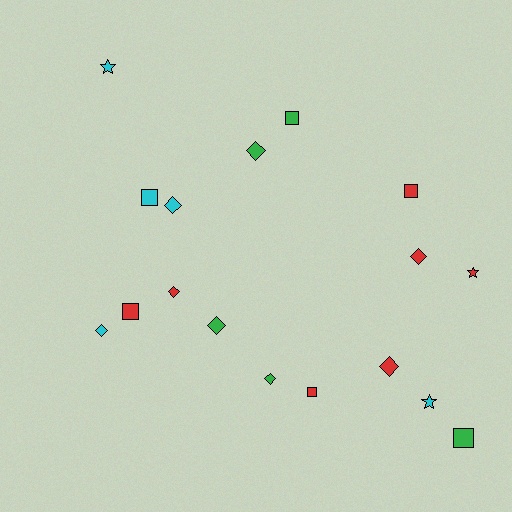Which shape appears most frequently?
Diamond, with 8 objects.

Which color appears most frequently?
Red, with 7 objects.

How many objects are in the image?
There are 17 objects.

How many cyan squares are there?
There is 1 cyan square.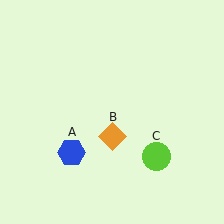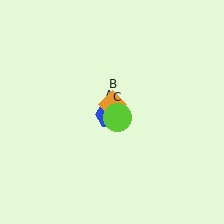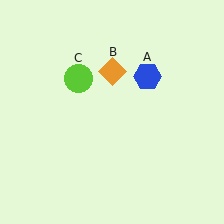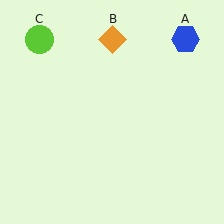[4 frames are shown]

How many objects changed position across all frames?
3 objects changed position: blue hexagon (object A), orange diamond (object B), lime circle (object C).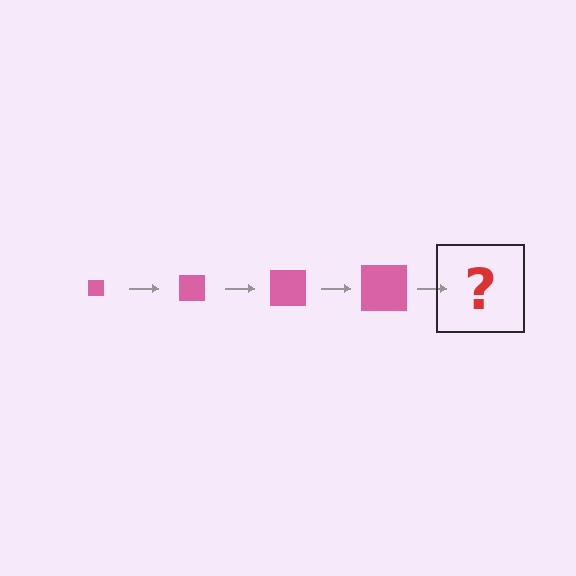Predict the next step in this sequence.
The next step is a pink square, larger than the previous one.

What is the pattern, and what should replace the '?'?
The pattern is that the square gets progressively larger each step. The '?' should be a pink square, larger than the previous one.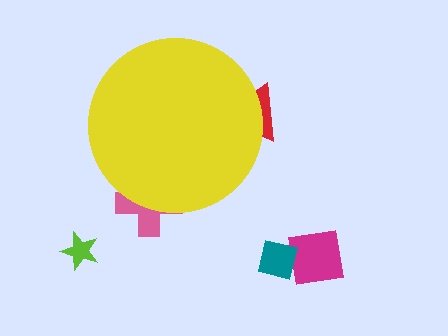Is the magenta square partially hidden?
No, the magenta square is fully visible.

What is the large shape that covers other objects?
A yellow circle.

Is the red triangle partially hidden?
Yes, the red triangle is partially hidden behind the yellow circle.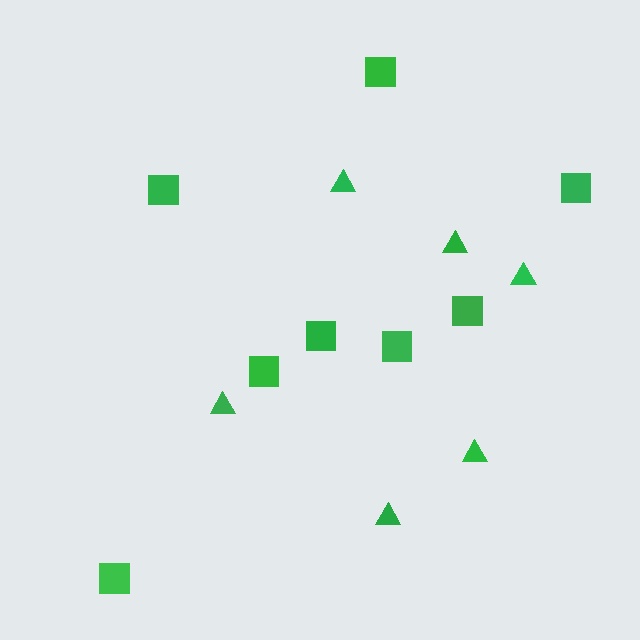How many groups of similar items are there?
There are 2 groups: one group of triangles (6) and one group of squares (8).